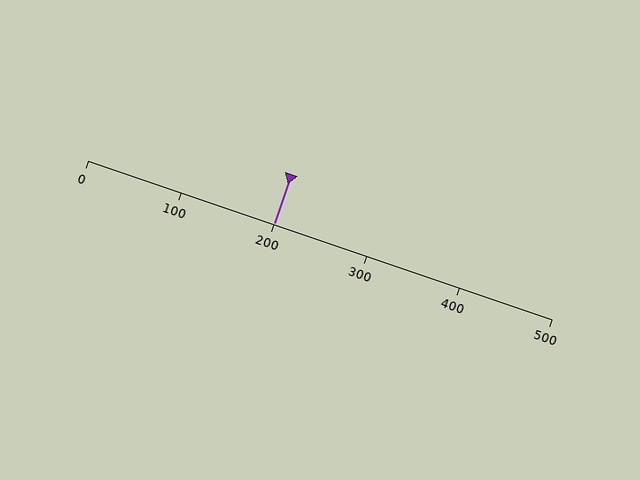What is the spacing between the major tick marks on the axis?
The major ticks are spaced 100 apart.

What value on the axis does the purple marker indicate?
The marker indicates approximately 200.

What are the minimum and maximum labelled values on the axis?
The axis runs from 0 to 500.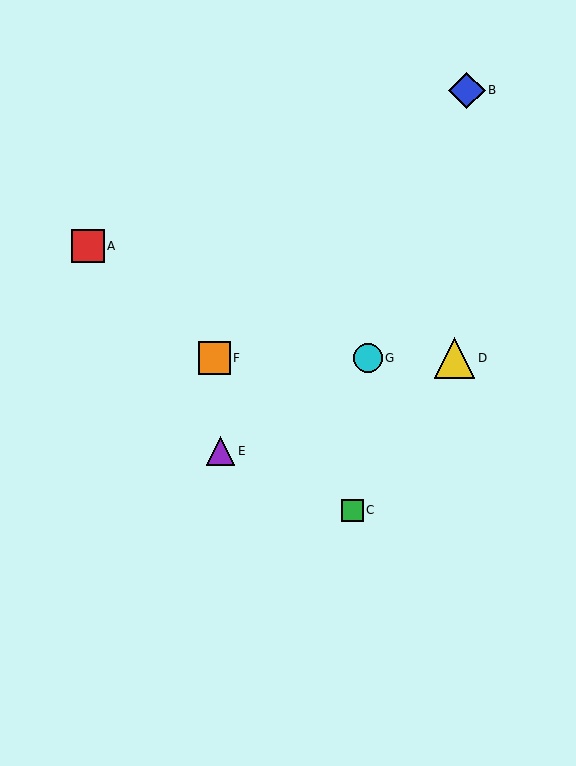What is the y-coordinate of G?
Object G is at y≈358.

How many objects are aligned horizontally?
3 objects (D, F, G) are aligned horizontally.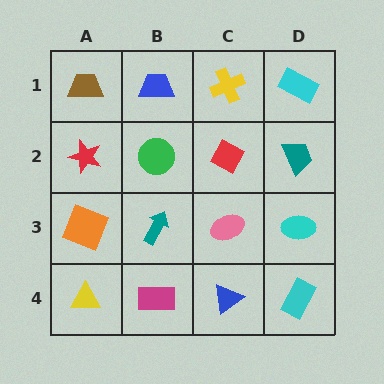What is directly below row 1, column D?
A teal trapezoid.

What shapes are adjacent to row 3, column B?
A green circle (row 2, column B), a magenta rectangle (row 4, column B), an orange square (row 3, column A), a pink ellipse (row 3, column C).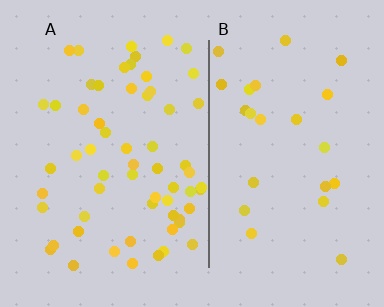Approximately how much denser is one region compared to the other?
Approximately 2.5× — region A over region B.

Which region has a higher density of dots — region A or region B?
A (the left).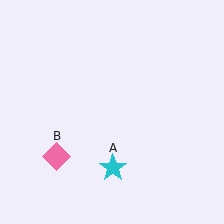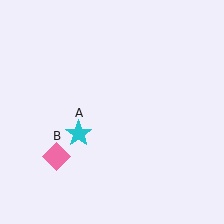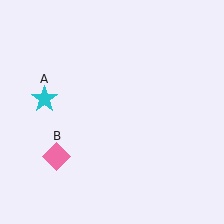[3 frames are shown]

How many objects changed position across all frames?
1 object changed position: cyan star (object A).